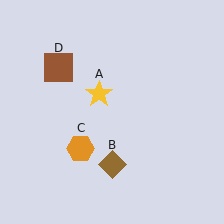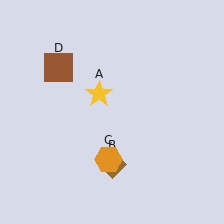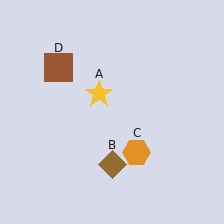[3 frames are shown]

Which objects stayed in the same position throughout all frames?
Yellow star (object A) and brown diamond (object B) and brown square (object D) remained stationary.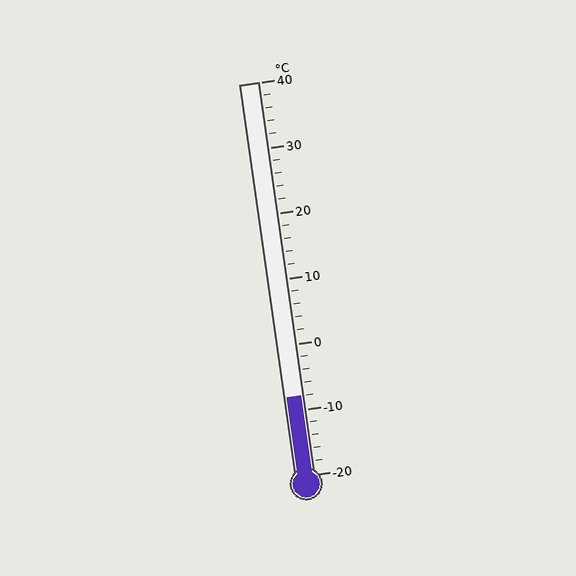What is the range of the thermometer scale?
The thermometer scale ranges from -20°C to 40°C.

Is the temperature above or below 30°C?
The temperature is below 30°C.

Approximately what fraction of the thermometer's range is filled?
The thermometer is filled to approximately 20% of its range.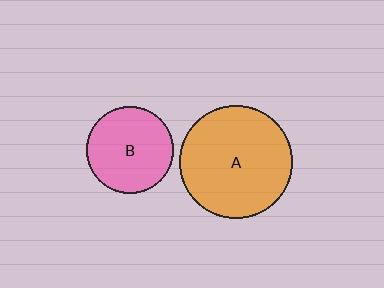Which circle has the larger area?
Circle A (orange).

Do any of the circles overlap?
No, none of the circles overlap.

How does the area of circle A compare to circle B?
Approximately 1.7 times.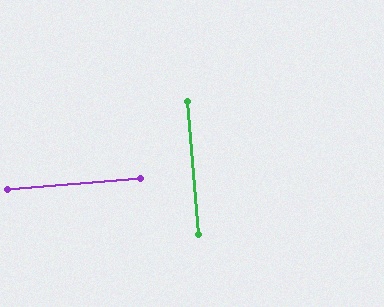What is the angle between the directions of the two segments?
Approximately 90 degrees.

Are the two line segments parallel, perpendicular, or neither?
Perpendicular — they meet at approximately 90°.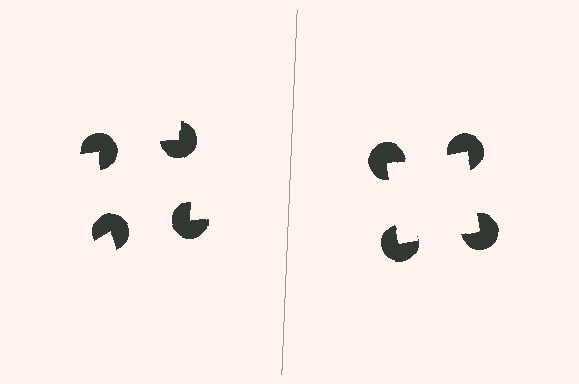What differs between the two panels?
The pac-man discs are positioned identically on both sides; only the wedge orientations differ. On the right they align to a square; on the left they are misaligned.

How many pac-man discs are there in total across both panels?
8 — 4 on each side.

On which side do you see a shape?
An illusory square appears on the right side. On the left side the wedge cuts are rotated, so no coherent shape forms.